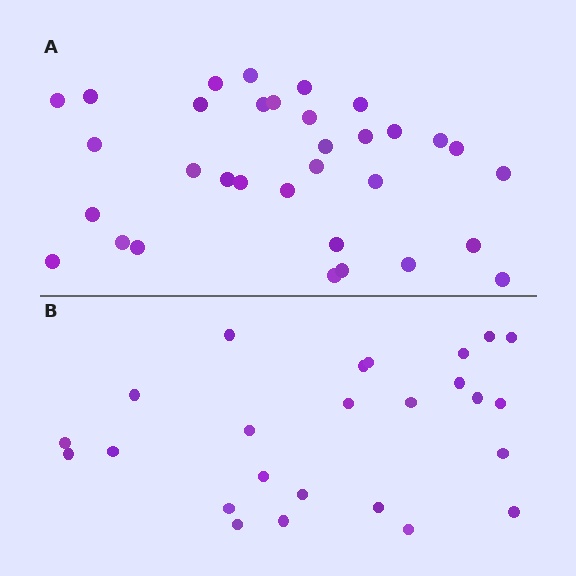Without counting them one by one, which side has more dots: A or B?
Region A (the top region) has more dots.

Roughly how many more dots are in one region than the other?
Region A has roughly 8 or so more dots than region B.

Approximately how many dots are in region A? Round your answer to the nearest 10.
About 30 dots. (The exact count is 33, which rounds to 30.)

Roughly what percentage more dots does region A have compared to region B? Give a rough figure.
About 30% more.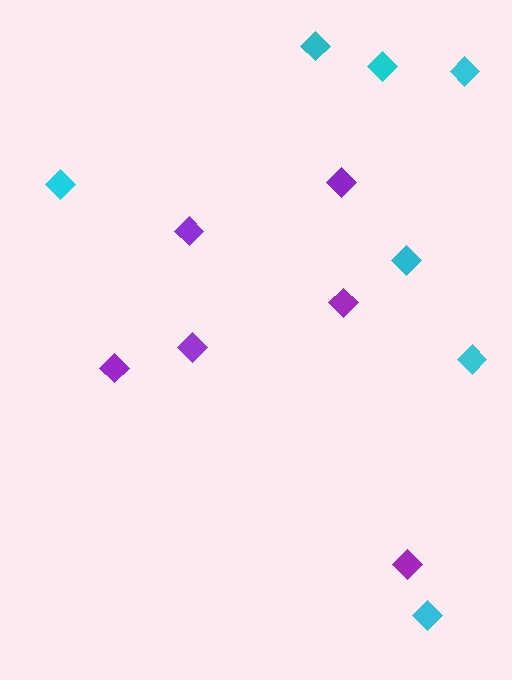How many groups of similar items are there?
There are 2 groups: one group of purple diamonds (6) and one group of cyan diamonds (7).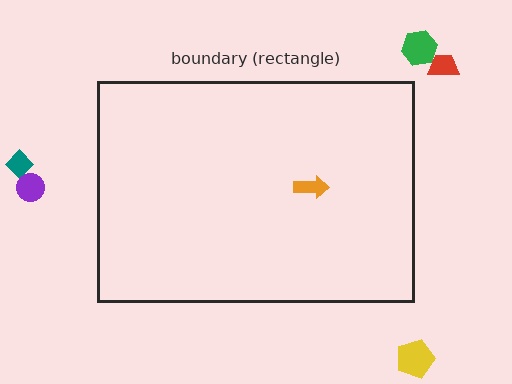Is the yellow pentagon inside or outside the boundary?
Outside.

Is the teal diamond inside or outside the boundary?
Outside.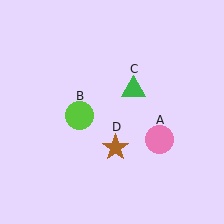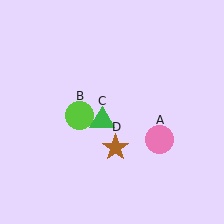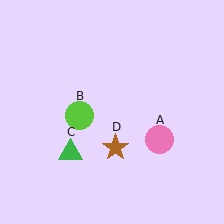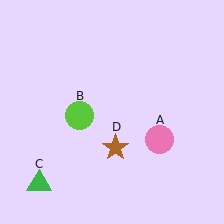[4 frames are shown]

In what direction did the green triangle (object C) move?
The green triangle (object C) moved down and to the left.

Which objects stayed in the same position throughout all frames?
Pink circle (object A) and lime circle (object B) and brown star (object D) remained stationary.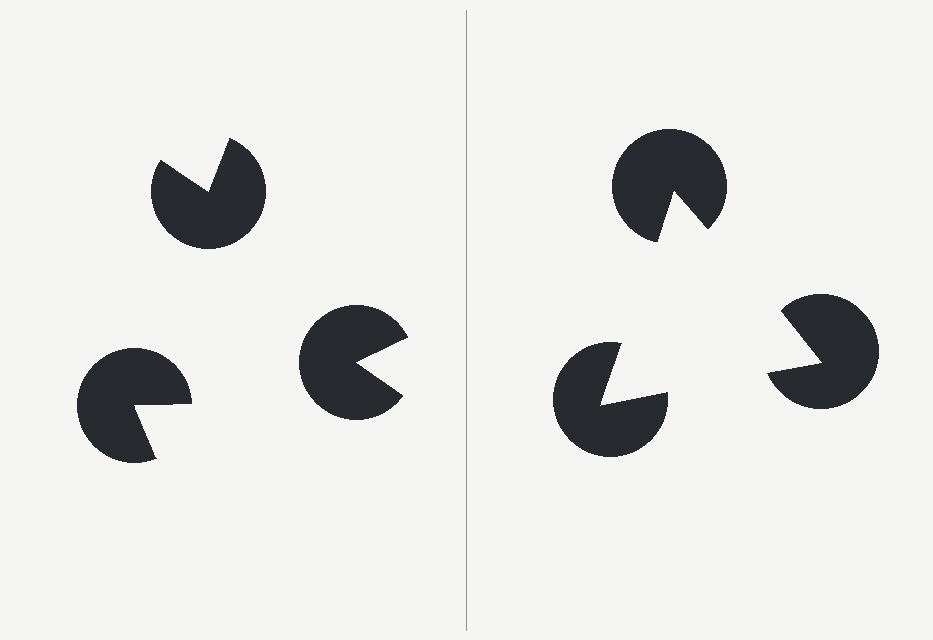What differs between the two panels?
The pac-man discs are positioned identically on both sides; only the wedge orientations differ. On the right they align to a triangle; on the left they are misaligned.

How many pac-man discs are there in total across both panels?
6 — 3 on each side.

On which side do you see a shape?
An illusory triangle appears on the right side. On the left side the wedge cuts are rotated, so no coherent shape forms.